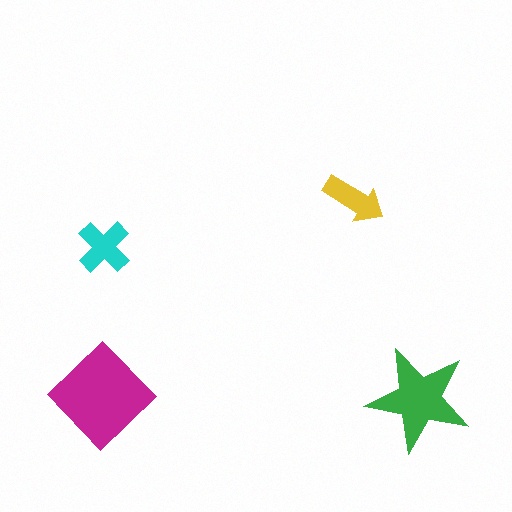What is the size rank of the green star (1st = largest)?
2nd.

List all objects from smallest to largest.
The yellow arrow, the cyan cross, the green star, the magenta diamond.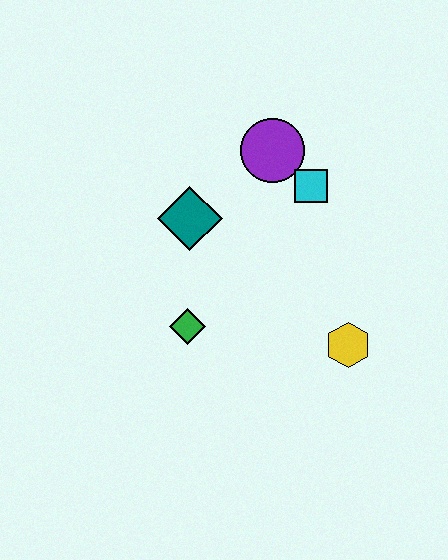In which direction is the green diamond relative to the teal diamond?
The green diamond is below the teal diamond.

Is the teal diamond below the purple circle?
Yes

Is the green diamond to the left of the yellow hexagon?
Yes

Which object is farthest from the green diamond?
The purple circle is farthest from the green diamond.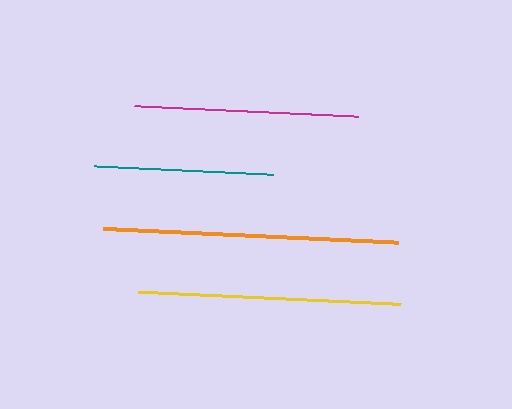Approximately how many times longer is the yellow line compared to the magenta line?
The yellow line is approximately 1.2 times the length of the magenta line.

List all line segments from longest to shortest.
From longest to shortest: orange, yellow, magenta, teal.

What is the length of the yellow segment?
The yellow segment is approximately 263 pixels long.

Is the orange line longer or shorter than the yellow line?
The orange line is longer than the yellow line.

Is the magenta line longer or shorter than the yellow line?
The yellow line is longer than the magenta line.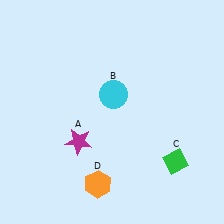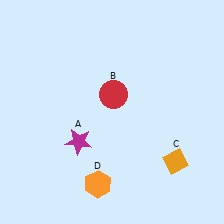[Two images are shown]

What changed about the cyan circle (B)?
In Image 1, B is cyan. In Image 2, it changed to red.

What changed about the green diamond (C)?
In Image 1, C is green. In Image 2, it changed to orange.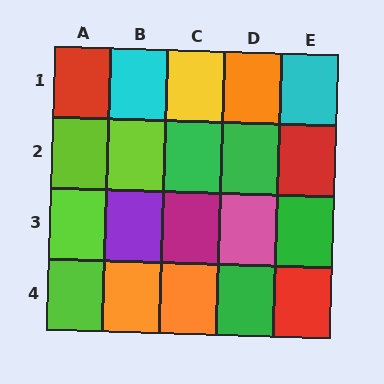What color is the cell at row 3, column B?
Purple.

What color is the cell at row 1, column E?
Cyan.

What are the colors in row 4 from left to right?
Lime, orange, orange, green, red.